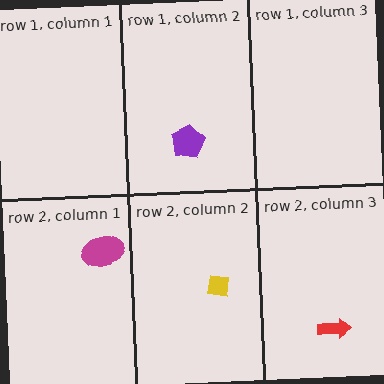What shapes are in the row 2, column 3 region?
The red arrow.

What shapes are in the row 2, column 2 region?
The yellow square.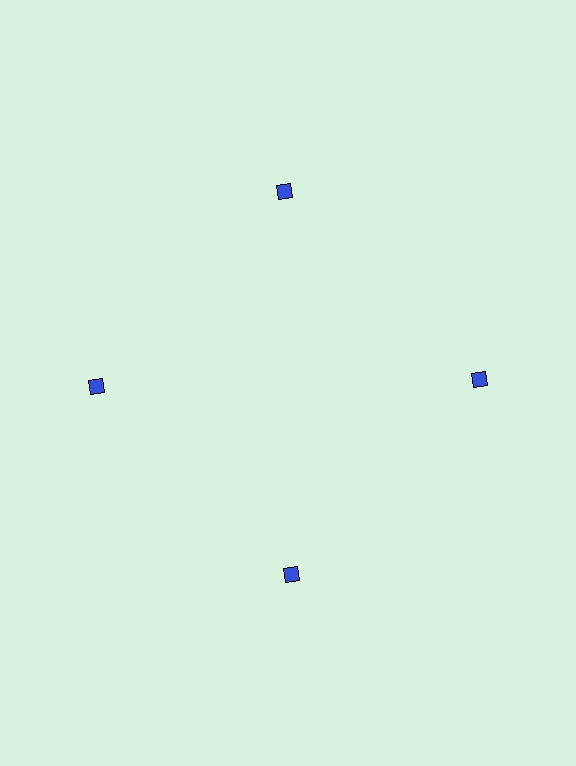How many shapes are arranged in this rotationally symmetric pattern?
There are 4 shapes, arranged in 4 groups of 1.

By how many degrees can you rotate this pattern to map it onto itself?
The pattern maps onto itself every 90 degrees of rotation.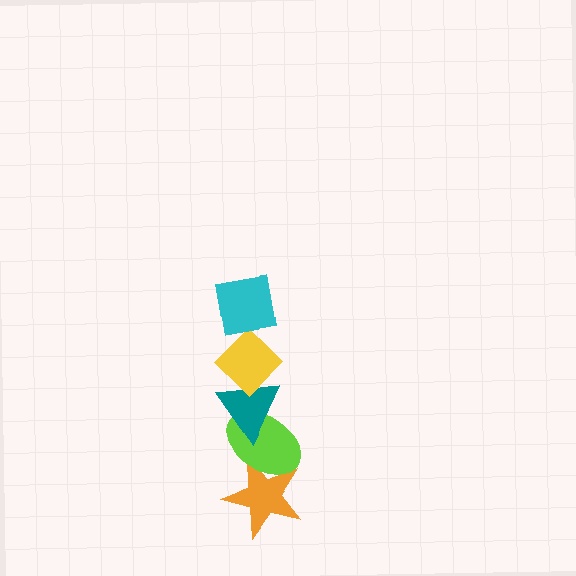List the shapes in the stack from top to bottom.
From top to bottom: the cyan square, the yellow diamond, the teal triangle, the lime ellipse, the orange star.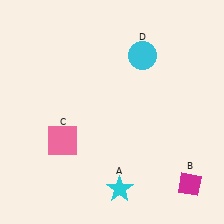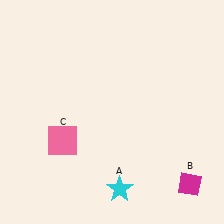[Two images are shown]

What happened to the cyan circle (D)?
The cyan circle (D) was removed in Image 2. It was in the top-right area of Image 1.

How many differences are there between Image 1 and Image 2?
There is 1 difference between the two images.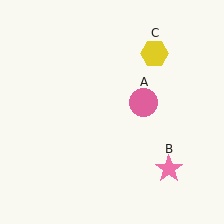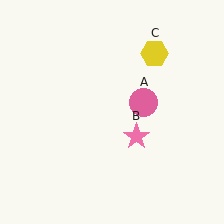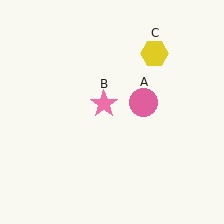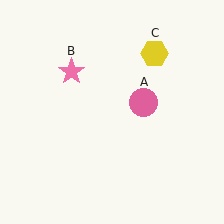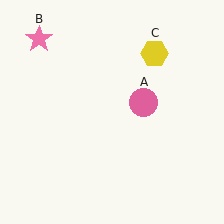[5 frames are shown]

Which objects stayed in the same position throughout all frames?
Pink circle (object A) and yellow hexagon (object C) remained stationary.